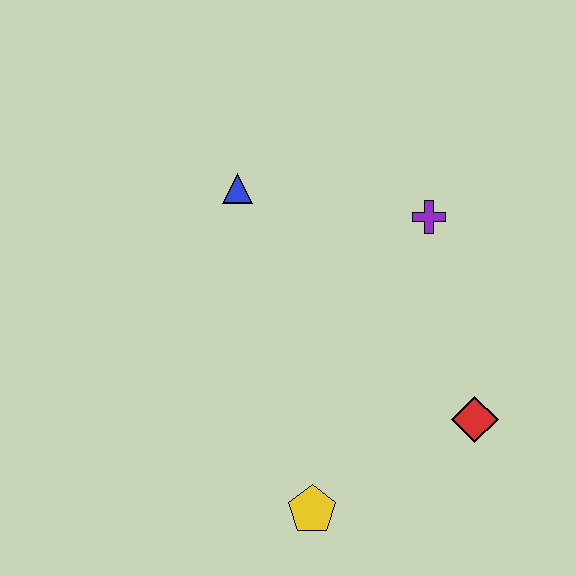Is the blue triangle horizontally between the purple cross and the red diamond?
No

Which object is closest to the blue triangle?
The purple cross is closest to the blue triangle.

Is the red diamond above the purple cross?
No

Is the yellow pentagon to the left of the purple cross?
Yes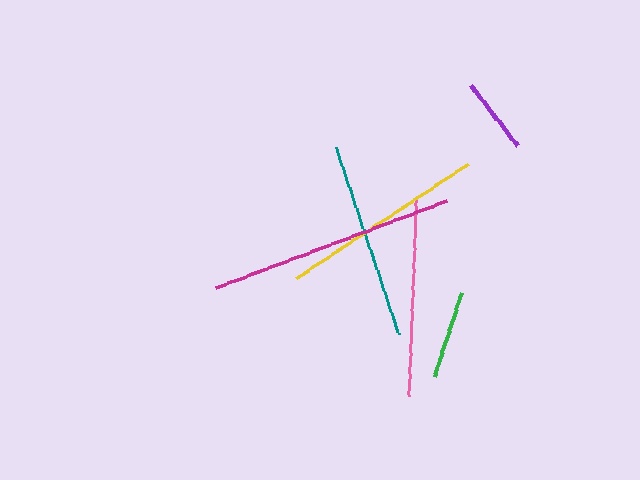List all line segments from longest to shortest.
From longest to shortest: magenta, yellow, pink, teal, green, purple.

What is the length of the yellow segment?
The yellow segment is approximately 206 pixels long.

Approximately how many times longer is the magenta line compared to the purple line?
The magenta line is approximately 3.2 times the length of the purple line.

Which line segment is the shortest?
The purple line is the shortest at approximately 77 pixels.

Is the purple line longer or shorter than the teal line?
The teal line is longer than the purple line.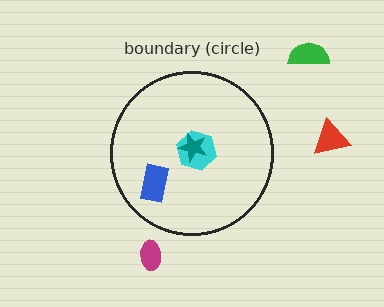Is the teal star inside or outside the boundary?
Inside.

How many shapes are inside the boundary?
3 inside, 3 outside.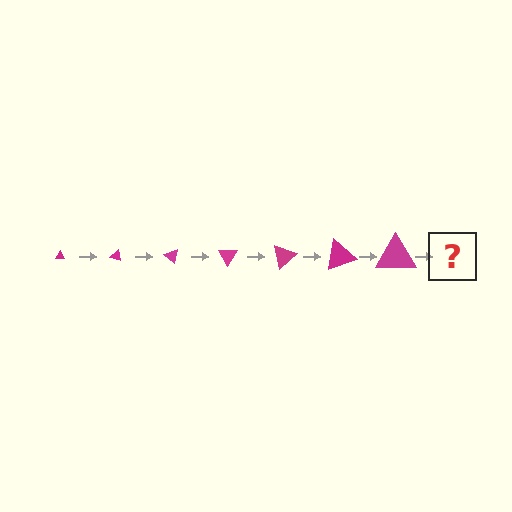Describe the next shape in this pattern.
It should be a triangle, larger than the previous one and rotated 140 degrees from the start.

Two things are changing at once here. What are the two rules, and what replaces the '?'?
The two rules are that the triangle grows larger each step and it rotates 20 degrees each step. The '?' should be a triangle, larger than the previous one and rotated 140 degrees from the start.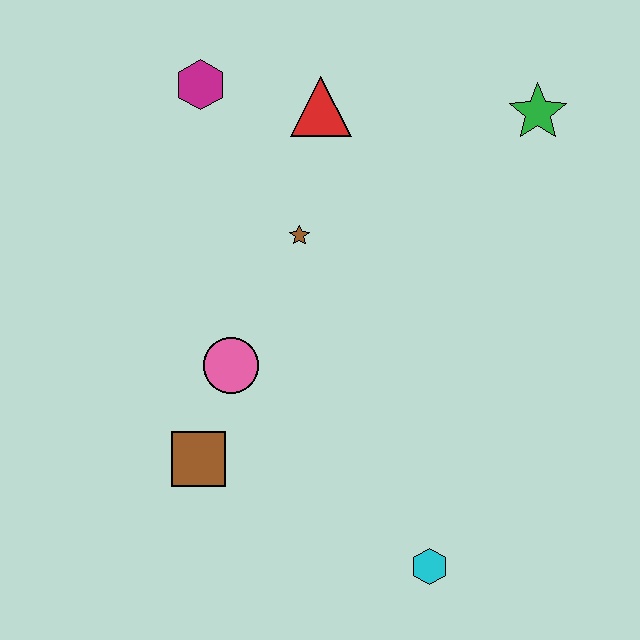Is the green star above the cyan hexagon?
Yes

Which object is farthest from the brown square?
The green star is farthest from the brown square.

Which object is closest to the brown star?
The red triangle is closest to the brown star.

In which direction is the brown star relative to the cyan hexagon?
The brown star is above the cyan hexagon.